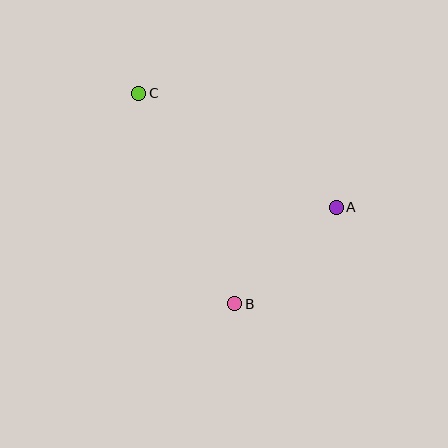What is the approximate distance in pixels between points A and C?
The distance between A and C is approximately 228 pixels.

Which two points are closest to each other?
Points A and B are closest to each other.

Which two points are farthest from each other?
Points B and C are farthest from each other.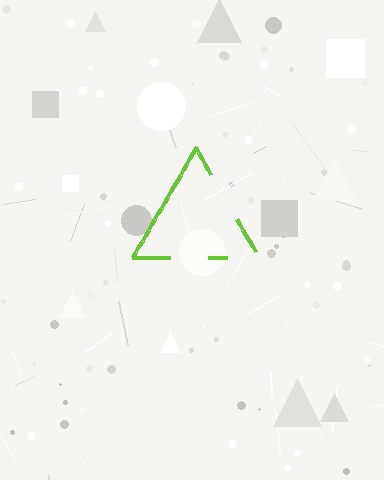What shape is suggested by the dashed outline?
The dashed outline suggests a triangle.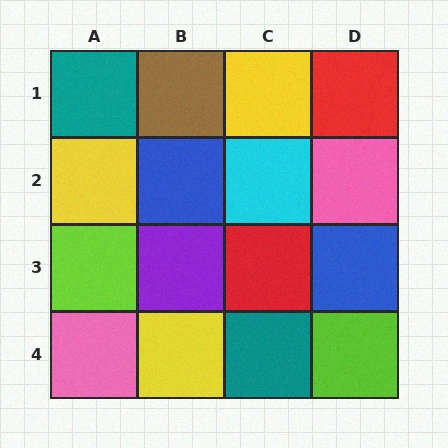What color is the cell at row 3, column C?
Red.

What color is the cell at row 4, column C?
Teal.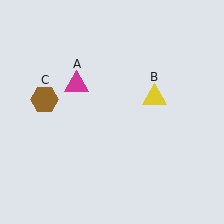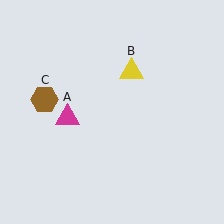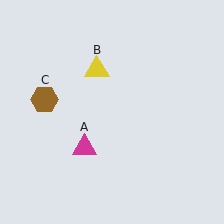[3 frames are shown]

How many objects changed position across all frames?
2 objects changed position: magenta triangle (object A), yellow triangle (object B).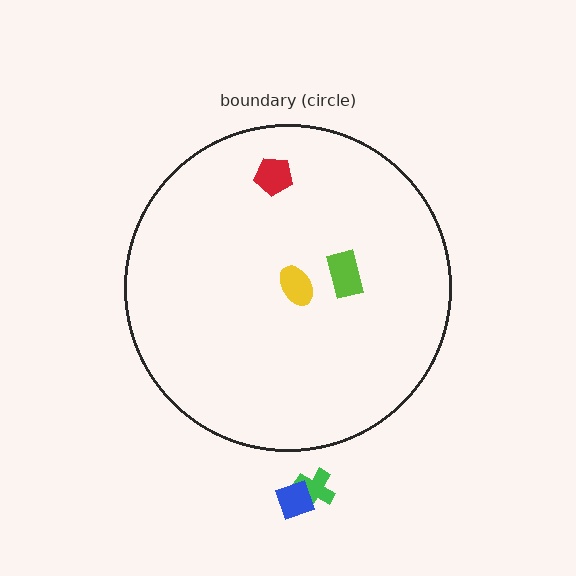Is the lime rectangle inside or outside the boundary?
Inside.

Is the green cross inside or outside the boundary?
Outside.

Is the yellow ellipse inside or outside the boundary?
Inside.